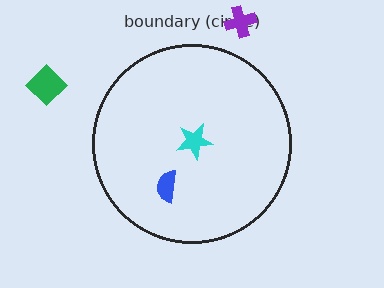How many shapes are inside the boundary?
2 inside, 2 outside.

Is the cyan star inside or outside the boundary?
Inside.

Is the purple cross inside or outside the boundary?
Outside.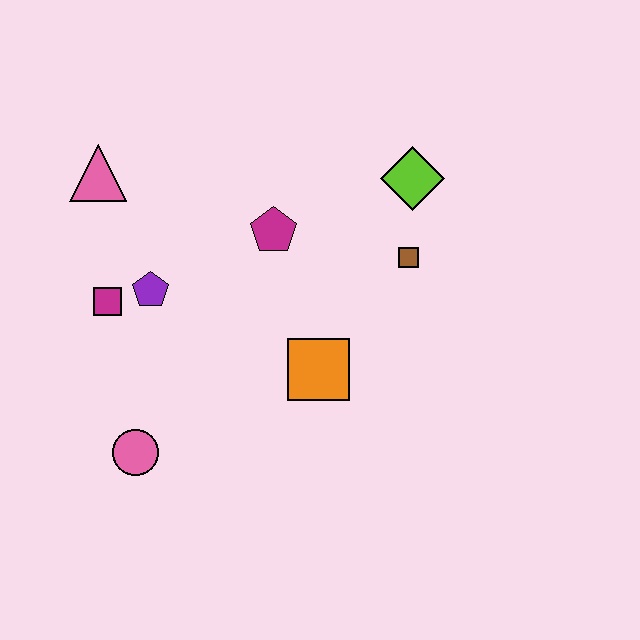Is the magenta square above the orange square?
Yes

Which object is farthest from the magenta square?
The lime diamond is farthest from the magenta square.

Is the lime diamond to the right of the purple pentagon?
Yes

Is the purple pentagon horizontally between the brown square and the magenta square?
Yes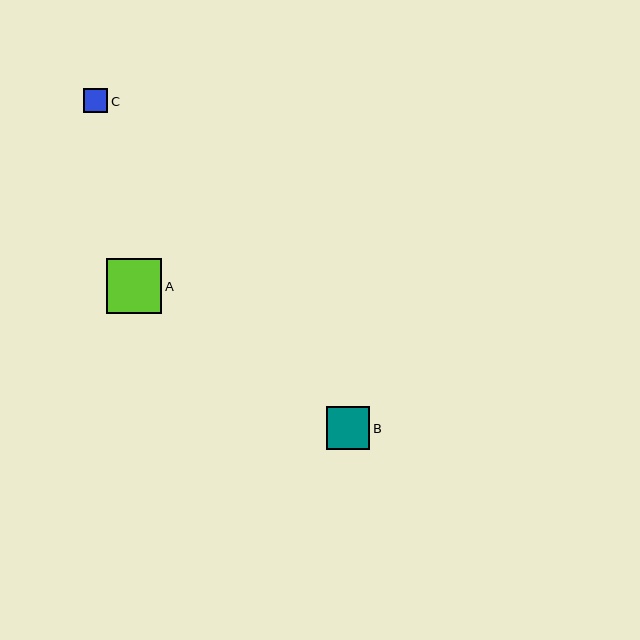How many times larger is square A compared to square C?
Square A is approximately 2.3 times the size of square C.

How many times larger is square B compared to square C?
Square B is approximately 1.8 times the size of square C.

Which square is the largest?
Square A is the largest with a size of approximately 56 pixels.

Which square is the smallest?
Square C is the smallest with a size of approximately 24 pixels.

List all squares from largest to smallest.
From largest to smallest: A, B, C.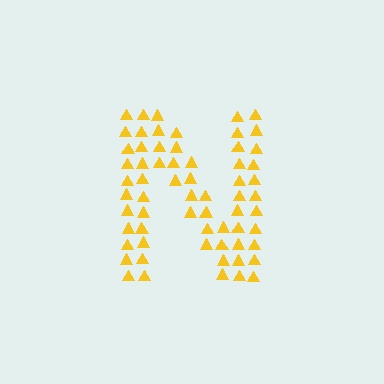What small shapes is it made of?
It is made of small triangles.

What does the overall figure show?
The overall figure shows the letter N.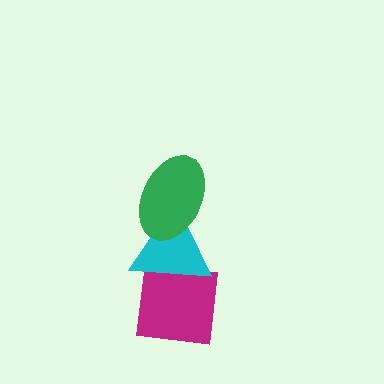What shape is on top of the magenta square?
The cyan triangle is on top of the magenta square.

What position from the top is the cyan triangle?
The cyan triangle is 2nd from the top.